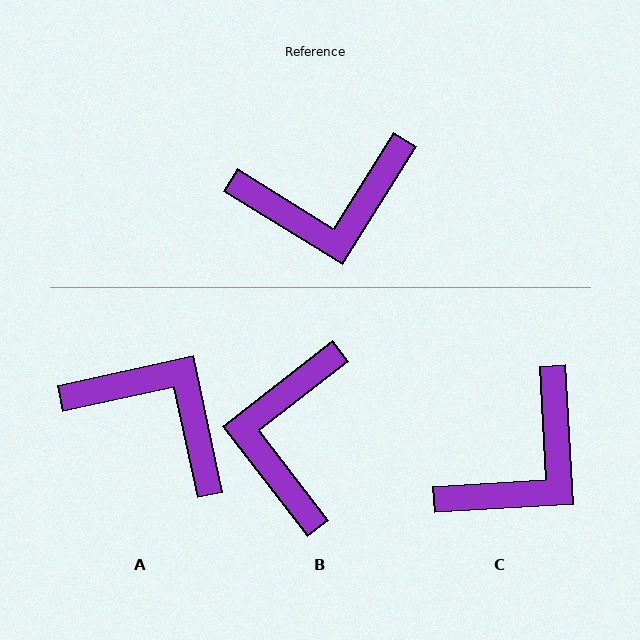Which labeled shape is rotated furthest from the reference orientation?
A, about 134 degrees away.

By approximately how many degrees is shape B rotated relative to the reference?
Approximately 111 degrees clockwise.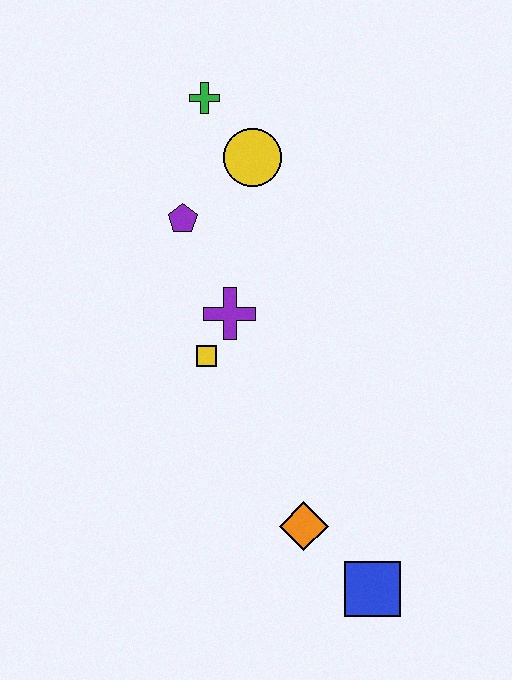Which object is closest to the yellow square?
The purple cross is closest to the yellow square.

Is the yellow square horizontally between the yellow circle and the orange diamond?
No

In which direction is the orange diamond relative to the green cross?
The orange diamond is below the green cross.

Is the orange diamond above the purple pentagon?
No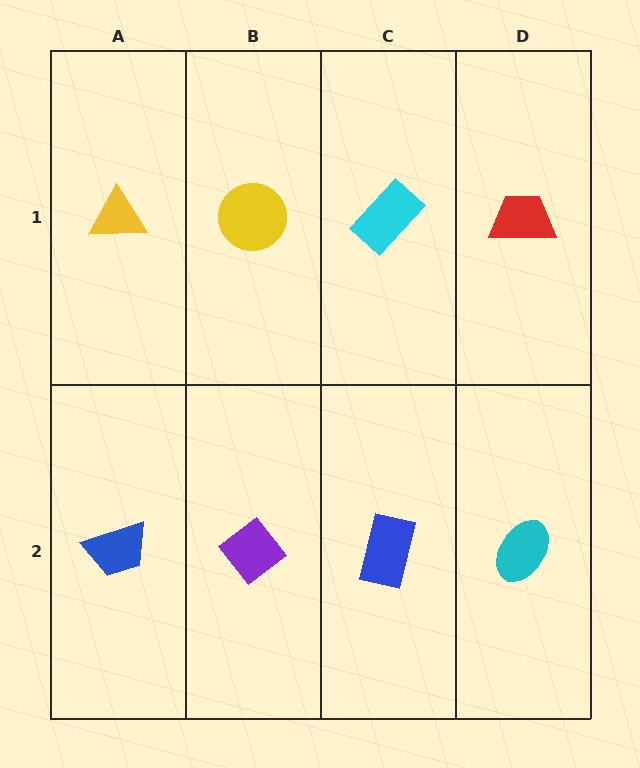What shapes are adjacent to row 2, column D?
A red trapezoid (row 1, column D), a blue rectangle (row 2, column C).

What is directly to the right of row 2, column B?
A blue rectangle.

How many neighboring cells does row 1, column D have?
2.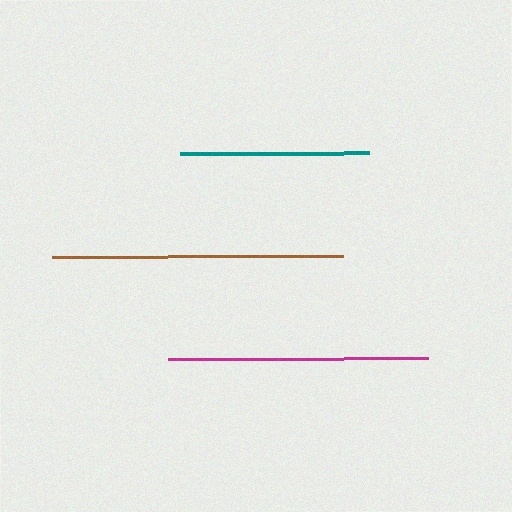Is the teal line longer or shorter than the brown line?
The brown line is longer than the teal line.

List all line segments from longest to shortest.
From longest to shortest: brown, magenta, teal.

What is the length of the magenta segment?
The magenta segment is approximately 260 pixels long.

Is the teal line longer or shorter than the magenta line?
The magenta line is longer than the teal line.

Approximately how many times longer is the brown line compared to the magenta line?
The brown line is approximately 1.1 times the length of the magenta line.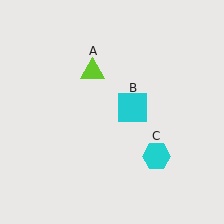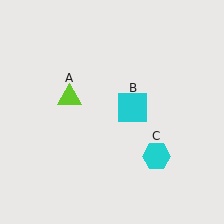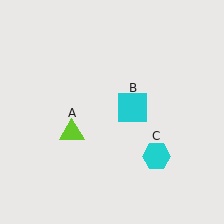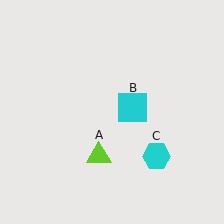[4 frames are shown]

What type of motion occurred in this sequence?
The lime triangle (object A) rotated counterclockwise around the center of the scene.